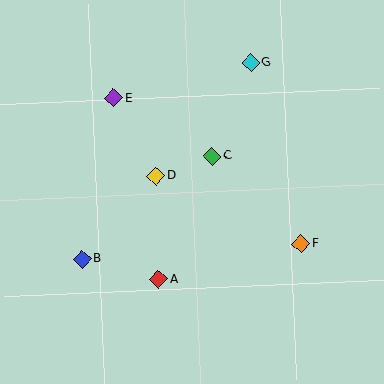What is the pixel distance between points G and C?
The distance between G and C is 101 pixels.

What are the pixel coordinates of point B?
Point B is at (82, 259).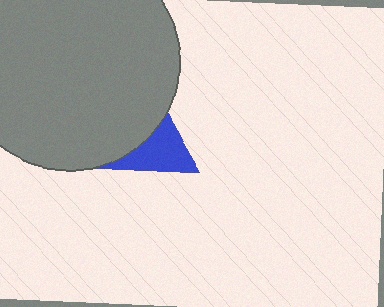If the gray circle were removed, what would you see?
You would see the complete blue triangle.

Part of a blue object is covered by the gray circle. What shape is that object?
It is a triangle.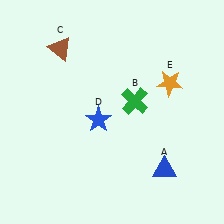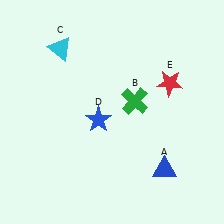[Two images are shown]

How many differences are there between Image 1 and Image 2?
There are 2 differences between the two images.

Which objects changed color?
C changed from brown to cyan. E changed from orange to red.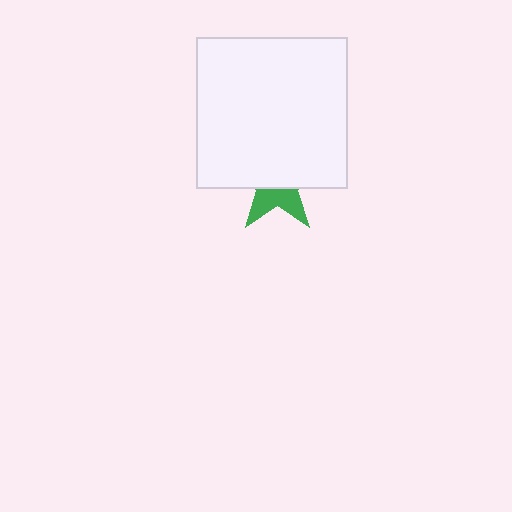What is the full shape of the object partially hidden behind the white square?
The partially hidden object is a green star.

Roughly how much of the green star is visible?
A small part of it is visible (roughly 38%).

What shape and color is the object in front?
The object in front is a white square.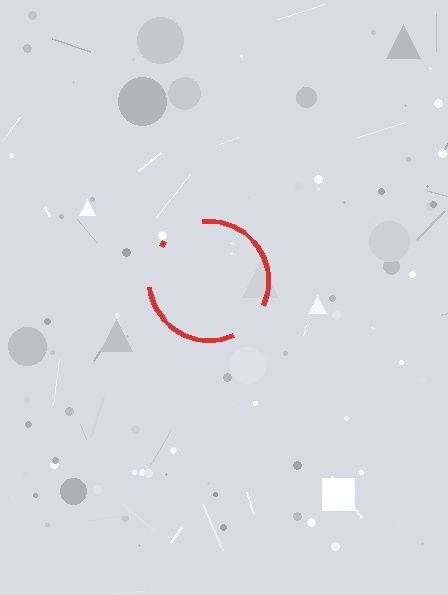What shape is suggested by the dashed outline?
The dashed outline suggests a circle.